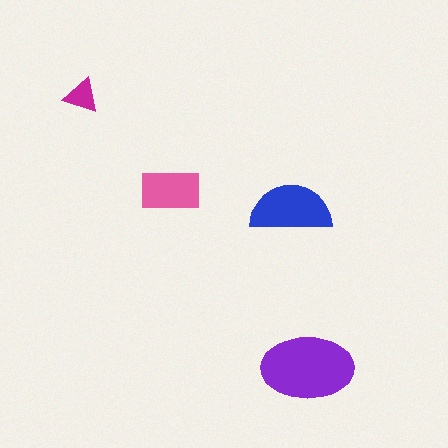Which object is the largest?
The purple ellipse.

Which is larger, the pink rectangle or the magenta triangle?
The pink rectangle.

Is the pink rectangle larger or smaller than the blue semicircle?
Smaller.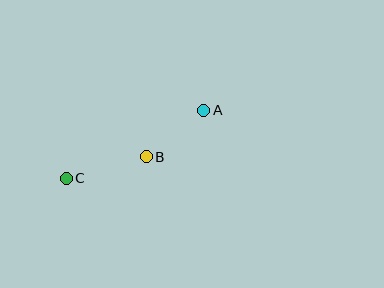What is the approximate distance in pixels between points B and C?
The distance between B and C is approximately 83 pixels.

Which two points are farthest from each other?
Points A and C are farthest from each other.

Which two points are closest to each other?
Points A and B are closest to each other.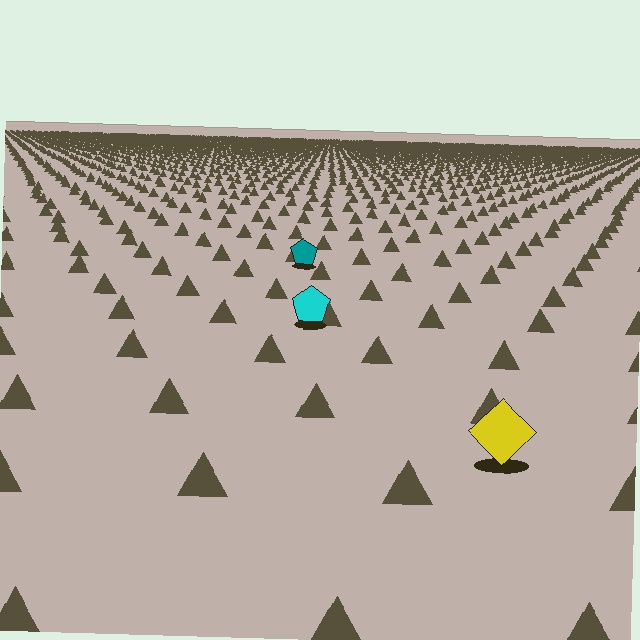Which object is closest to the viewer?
The yellow diamond is closest. The texture marks near it are larger and more spread out.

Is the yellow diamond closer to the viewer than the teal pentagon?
Yes. The yellow diamond is closer — you can tell from the texture gradient: the ground texture is coarser near it.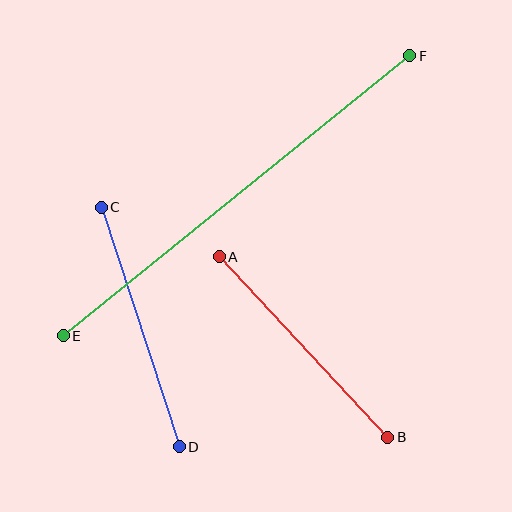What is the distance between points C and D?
The distance is approximately 252 pixels.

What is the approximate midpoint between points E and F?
The midpoint is at approximately (236, 196) pixels.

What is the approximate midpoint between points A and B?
The midpoint is at approximately (304, 347) pixels.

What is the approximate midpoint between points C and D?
The midpoint is at approximately (140, 327) pixels.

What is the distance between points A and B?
The distance is approximately 247 pixels.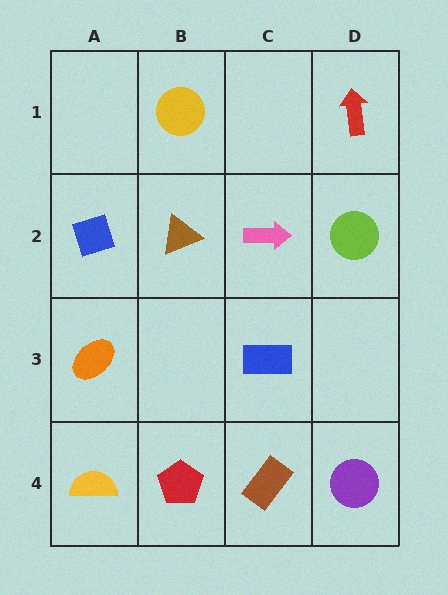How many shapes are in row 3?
2 shapes.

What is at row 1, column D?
A red arrow.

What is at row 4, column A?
A yellow semicircle.